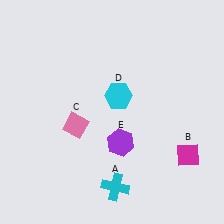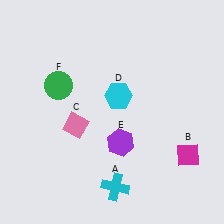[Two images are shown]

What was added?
A green circle (F) was added in Image 2.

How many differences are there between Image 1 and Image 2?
There is 1 difference between the two images.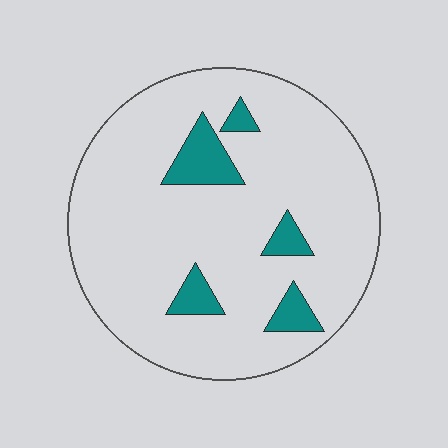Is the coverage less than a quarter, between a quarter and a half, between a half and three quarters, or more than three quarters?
Less than a quarter.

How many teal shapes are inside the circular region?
5.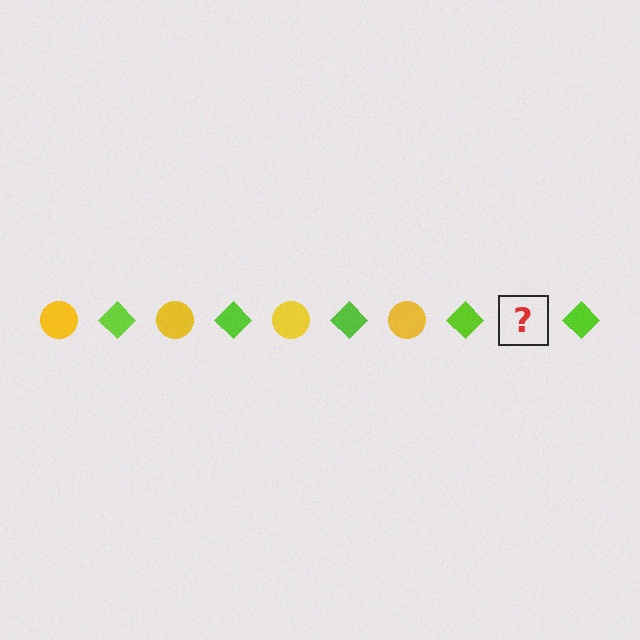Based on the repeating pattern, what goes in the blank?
The blank should be a yellow circle.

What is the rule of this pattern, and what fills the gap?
The rule is that the pattern alternates between yellow circle and lime diamond. The gap should be filled with a yellow circle.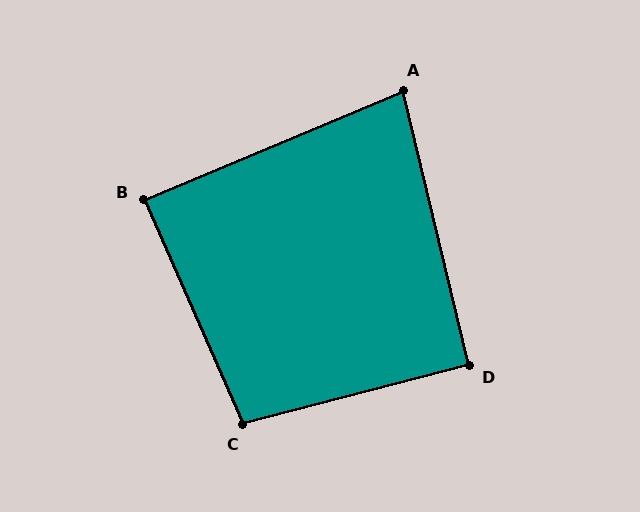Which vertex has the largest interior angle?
C, at approximately 99 degrees.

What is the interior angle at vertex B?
Approximately 89 degrees (approximately right).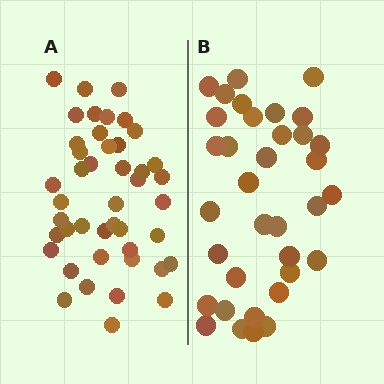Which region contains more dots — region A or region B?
Region A (the left region) has more dots.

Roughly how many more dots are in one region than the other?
Region A has roughly 8 or so more dots than region B.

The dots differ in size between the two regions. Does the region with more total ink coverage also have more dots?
No. Region B has more total ink coverage because its dots are larger, but region A actually contains more individual dots. Total area can be misleading — the number of items is what matters here.